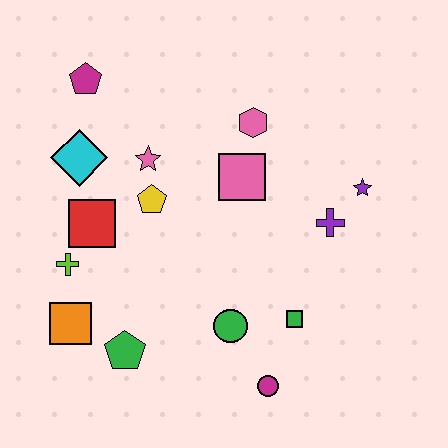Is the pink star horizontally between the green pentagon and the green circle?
Yes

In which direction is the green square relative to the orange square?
The green square is to the right of the orange square.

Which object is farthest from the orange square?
The purple star is farthest from the orange square.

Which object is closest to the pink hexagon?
The pink square is closest to the pink hexagon.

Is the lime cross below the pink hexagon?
Yes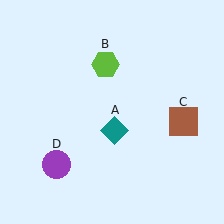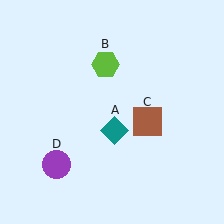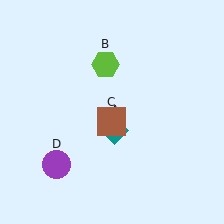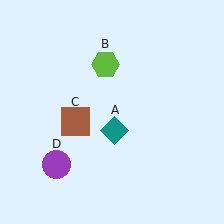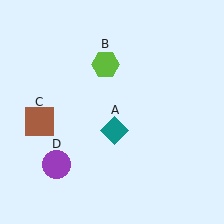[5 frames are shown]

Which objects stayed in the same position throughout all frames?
Teal diamond (object A) and lime hexagon (object B) and purple circle (object D) remained stationary.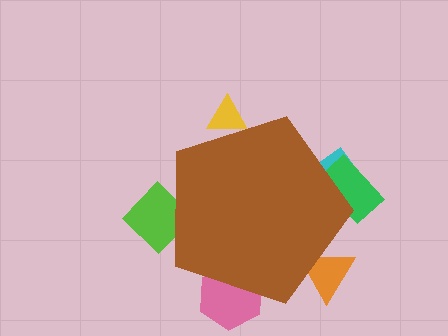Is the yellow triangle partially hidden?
Yes, the yellow triangle is partially hidden behind the brown pentagon.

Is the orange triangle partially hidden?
Yes, the orange triangle is partially hidden behind the brown pentagon.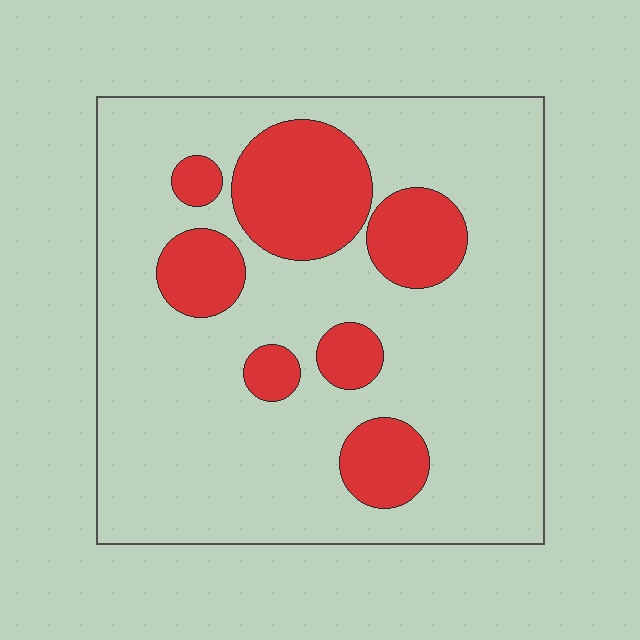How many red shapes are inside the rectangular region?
7.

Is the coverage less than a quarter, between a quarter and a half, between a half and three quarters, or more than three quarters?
Less than a quarter.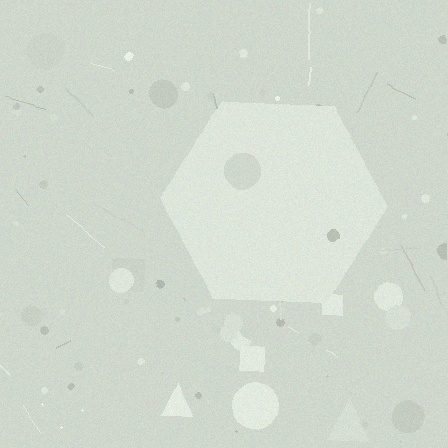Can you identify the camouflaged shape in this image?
The camouflaged shape is a hexagon.